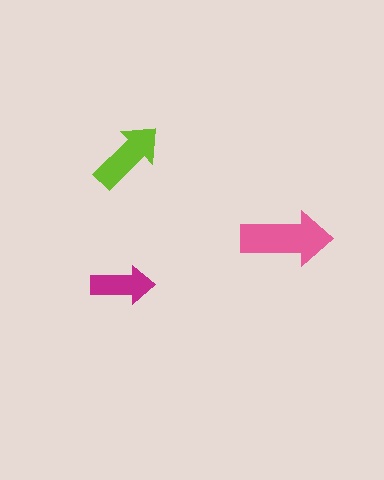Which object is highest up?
The lime arrow is topmost.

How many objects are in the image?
There are 3 objects in the image.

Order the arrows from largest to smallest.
the pink one, the lime one, the magenta one.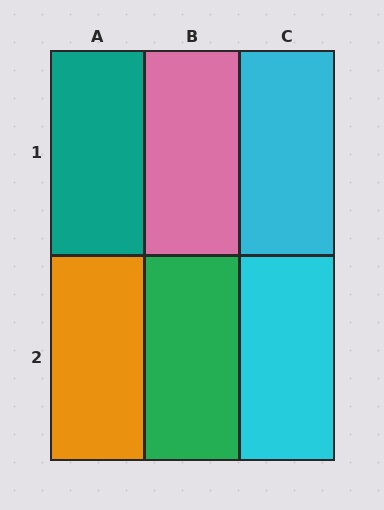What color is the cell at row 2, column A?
Orange.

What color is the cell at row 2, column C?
Cyan.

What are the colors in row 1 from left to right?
Teal, pink, cyan.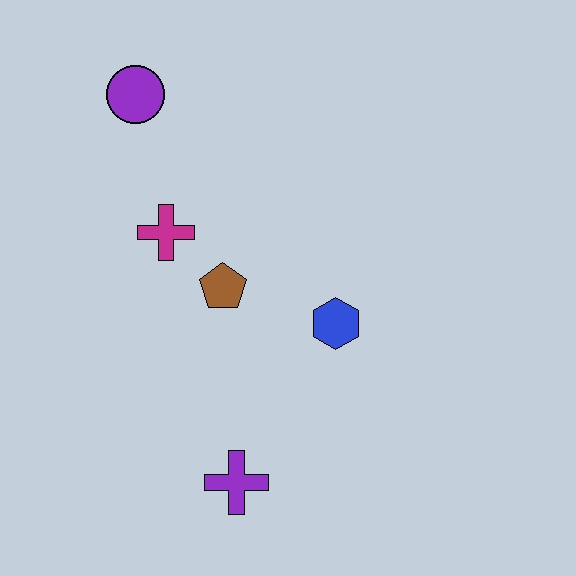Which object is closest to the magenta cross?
The brown pentagon is closest to the magenta cross.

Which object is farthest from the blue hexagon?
The purple circle is farthest from the blue hexagon.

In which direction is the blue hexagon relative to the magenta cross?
The blue hexagon is to the right of the magenta cross.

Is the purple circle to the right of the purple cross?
No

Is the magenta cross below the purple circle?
Yes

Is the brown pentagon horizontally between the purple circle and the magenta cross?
No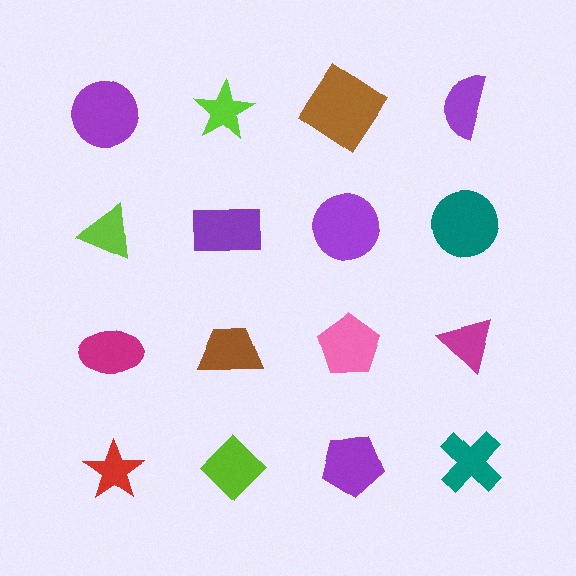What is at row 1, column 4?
A purple semicircle.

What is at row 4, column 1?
A red star.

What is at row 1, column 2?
A lime star.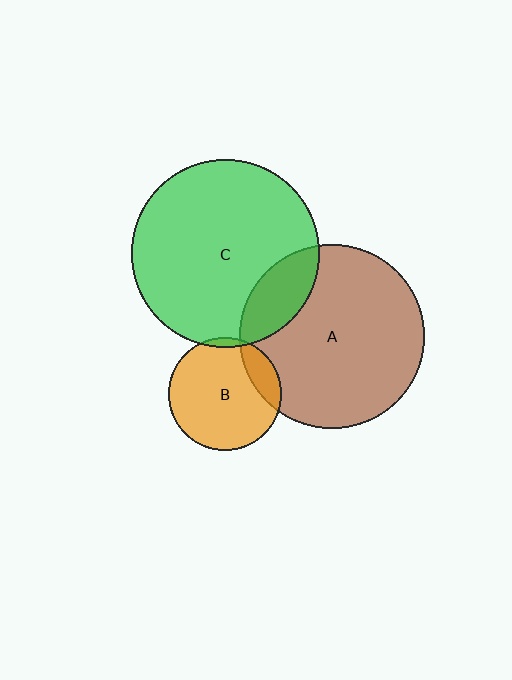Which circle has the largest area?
Circle C (green).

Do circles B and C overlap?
Yes.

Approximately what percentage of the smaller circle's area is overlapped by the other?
Approximately 5%.